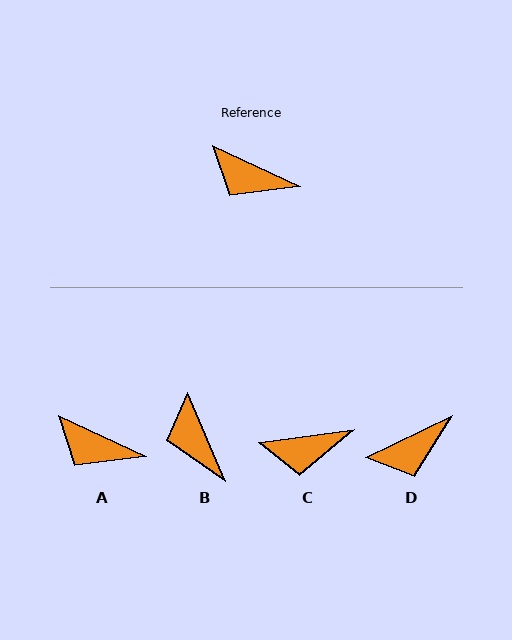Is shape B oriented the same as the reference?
No, it is off by about 42 degrees.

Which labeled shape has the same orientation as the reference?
A.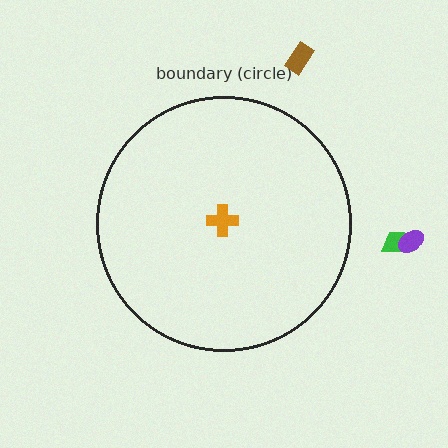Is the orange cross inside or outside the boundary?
Inside.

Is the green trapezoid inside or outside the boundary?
Outside.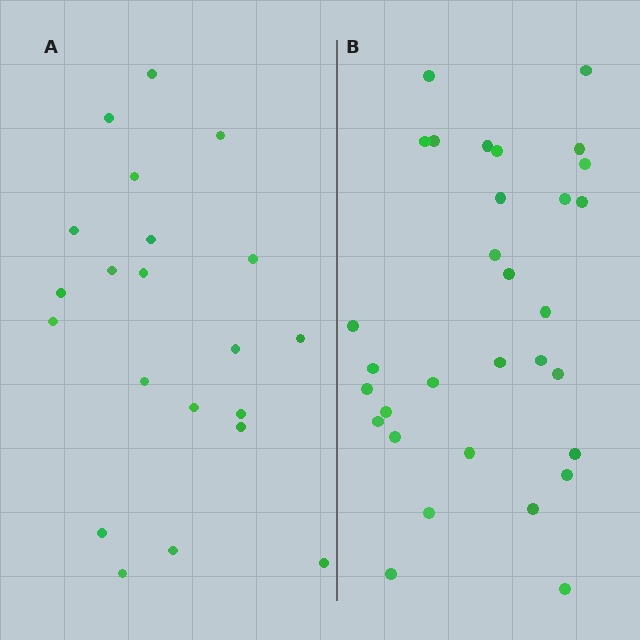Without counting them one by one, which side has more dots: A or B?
Region B (the right region) has more dots.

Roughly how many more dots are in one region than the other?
Region B has roughly 10 or so more dots than region A.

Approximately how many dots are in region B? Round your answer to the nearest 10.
About 30 dots. (The exact count is 31, which rounds to 30.)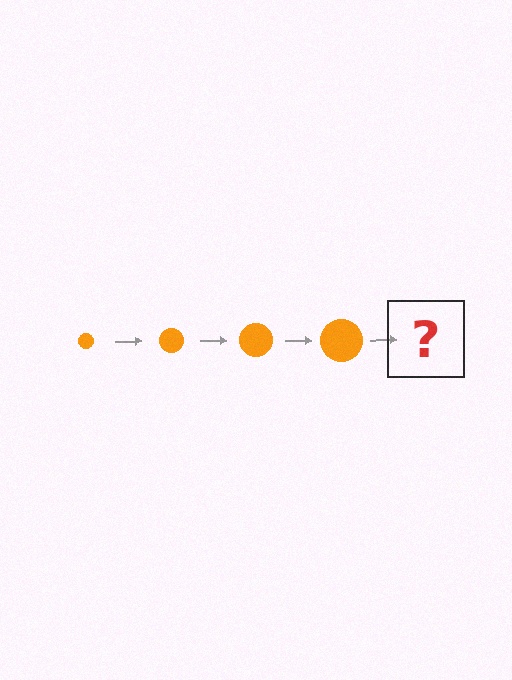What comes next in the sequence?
The next element should be an orange circle, larger than the previous one.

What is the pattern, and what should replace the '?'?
The pattern is that the circle gets progressively larger each step. The '?' should be an orange circle, larger than the previous one.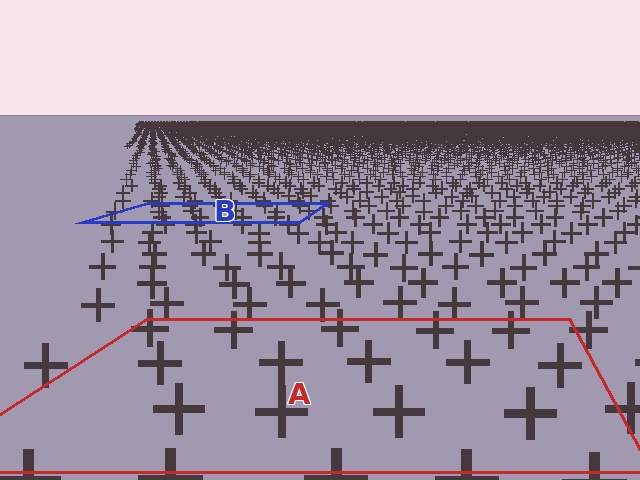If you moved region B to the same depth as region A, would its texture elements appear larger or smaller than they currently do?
They would appear larger. At a closer depth, the same texture elements are projected at a bigger on-screen size.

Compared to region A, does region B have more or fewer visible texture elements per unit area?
Region B has more texture elements per unit area — they are packed more densely because it is farther away.